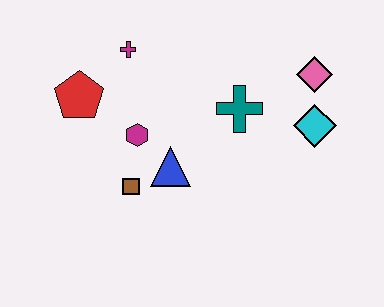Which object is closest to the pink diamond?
The cyan diamond is closest to the pink diamond.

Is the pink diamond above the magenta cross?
No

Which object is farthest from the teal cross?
The red pentagon is farthest from the teal cross.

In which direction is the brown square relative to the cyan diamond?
The brown square is to the left of the cyan diamond.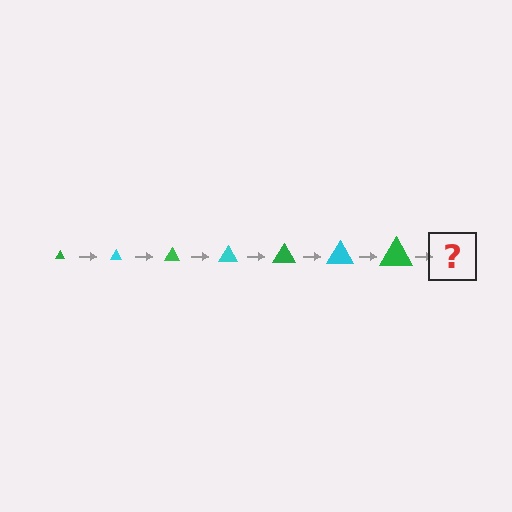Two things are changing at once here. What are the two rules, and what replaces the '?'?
The two rules are that the triangle grows larger each step and the color cycles through green and cyan. The '?' should be a cyan triangle, larger than the previous one.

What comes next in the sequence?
The next element should be a cyan triangle, larger than the previous one.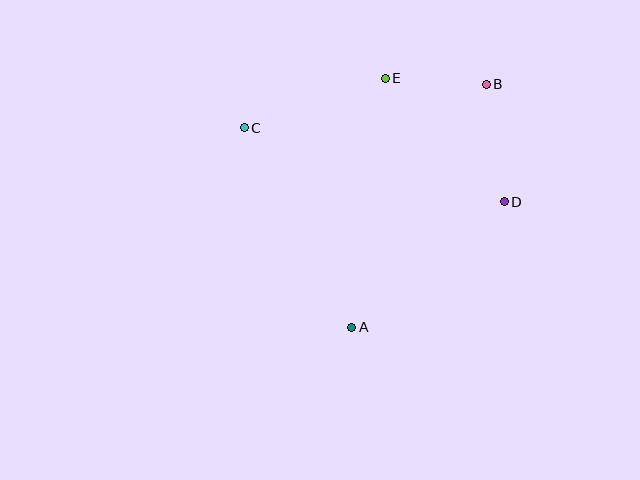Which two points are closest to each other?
Points B and E are closest to each other.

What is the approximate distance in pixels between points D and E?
The distance between D and E is approximately 171 pixels.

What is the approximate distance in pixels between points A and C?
The distance between A and C is approximately 226 pixels.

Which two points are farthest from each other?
Points A and B are farthest from each other.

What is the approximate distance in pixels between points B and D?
The distance between B and D is approximately 119 pixels.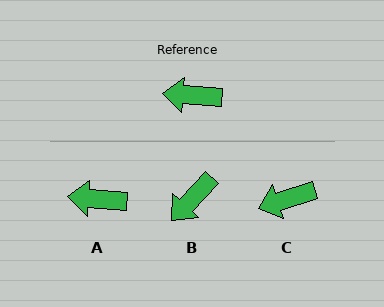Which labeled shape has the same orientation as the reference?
A.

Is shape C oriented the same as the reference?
No, it is off by about 22 degrees.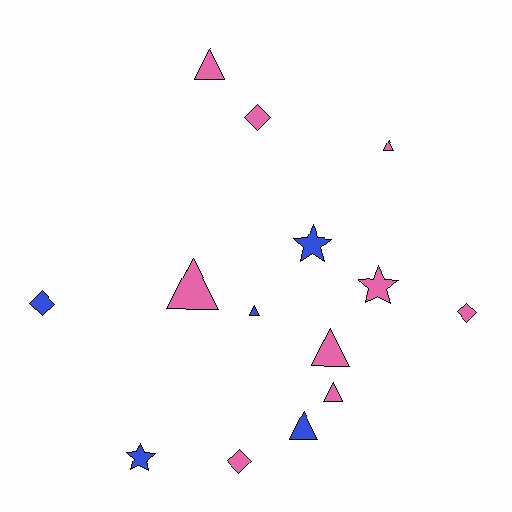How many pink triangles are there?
There are 5 pink triangles.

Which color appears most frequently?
Pink, with 9 objects.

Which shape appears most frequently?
Triangle, with 7 objects.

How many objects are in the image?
There are 14 objects.